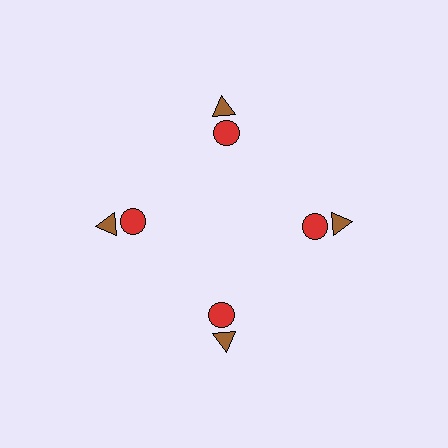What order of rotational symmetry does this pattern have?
This pattern has 4-fold rotational symmetry.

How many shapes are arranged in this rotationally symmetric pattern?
There are 8 shapes, arranged in 4 groups of 2.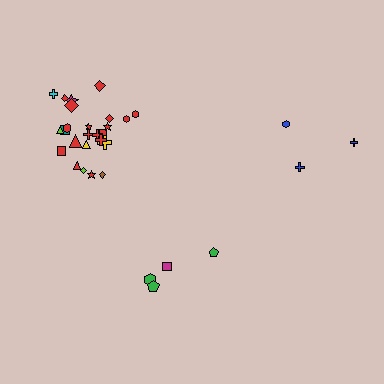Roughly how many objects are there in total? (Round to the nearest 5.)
Roughly 30 objects in total.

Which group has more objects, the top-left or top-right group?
The top-left group.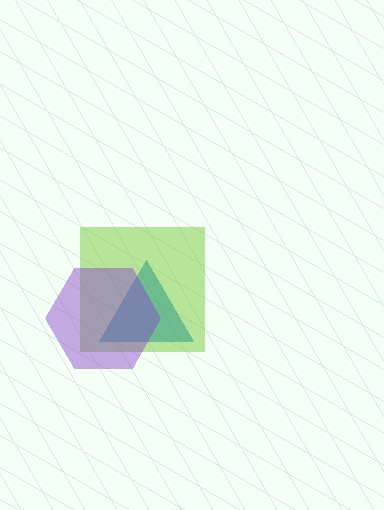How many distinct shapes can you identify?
There are 3 distinct shapes: a lime square, a teal triangle, a purple hexagon.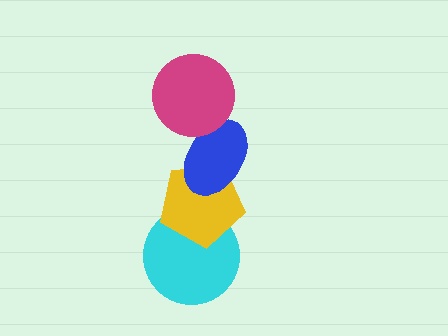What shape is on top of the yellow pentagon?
The blue ellipse is on top of the yellow pentagon.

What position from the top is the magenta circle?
The magenta circle is 1st from the top.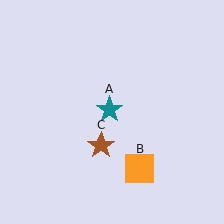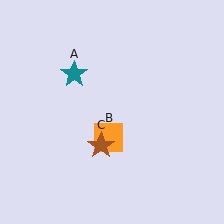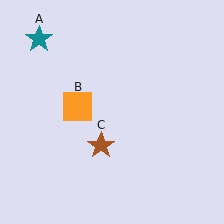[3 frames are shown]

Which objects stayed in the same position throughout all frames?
Brown star (object C) remained stationary.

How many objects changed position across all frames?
2 objects changed position: teal star (object A), orange square (object B).